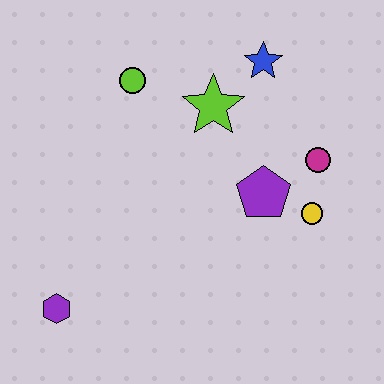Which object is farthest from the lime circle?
The purple hexagon is farthest from the lime circle.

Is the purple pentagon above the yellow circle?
Yes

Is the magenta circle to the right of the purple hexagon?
Yes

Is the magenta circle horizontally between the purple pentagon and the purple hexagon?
No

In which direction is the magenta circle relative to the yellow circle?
The magenta circle is above the yellow circle.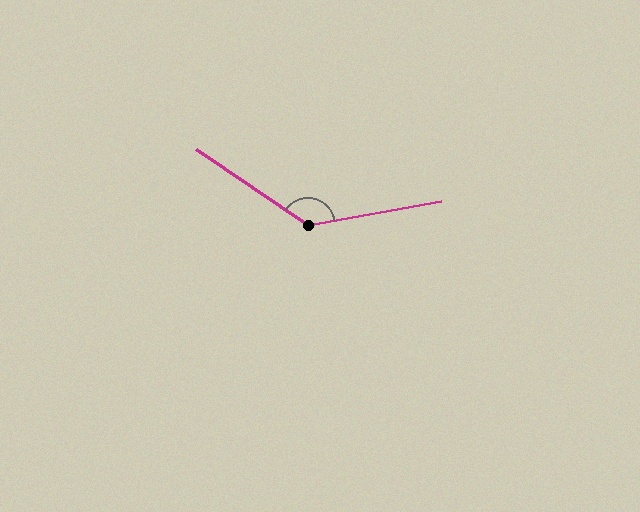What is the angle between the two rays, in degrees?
Approximately 136 degrees.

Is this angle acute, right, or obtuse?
It is obtuse.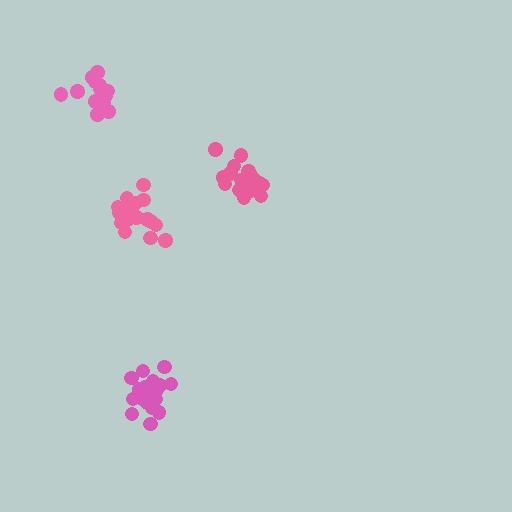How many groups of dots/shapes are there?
There are 4 groups.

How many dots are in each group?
Group 1: 20 dots, Group 2: 21 dots, Group 3: 18 dots, Group 4: 15 dots (74 total).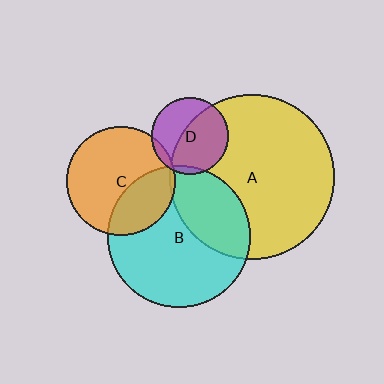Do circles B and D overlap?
Yes.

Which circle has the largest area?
Circle A (yellow).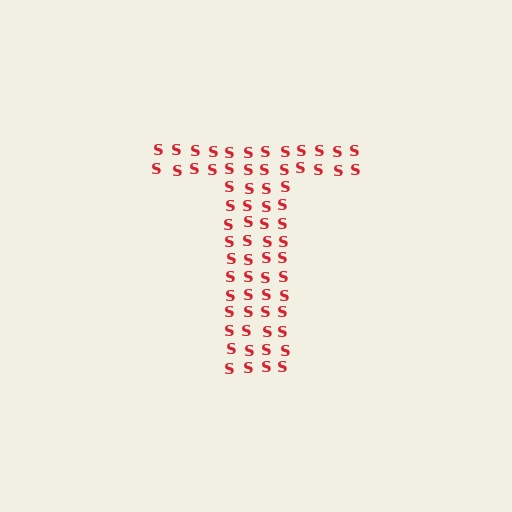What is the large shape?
The large shape is the letter T.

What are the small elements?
The small elements are letter S's.